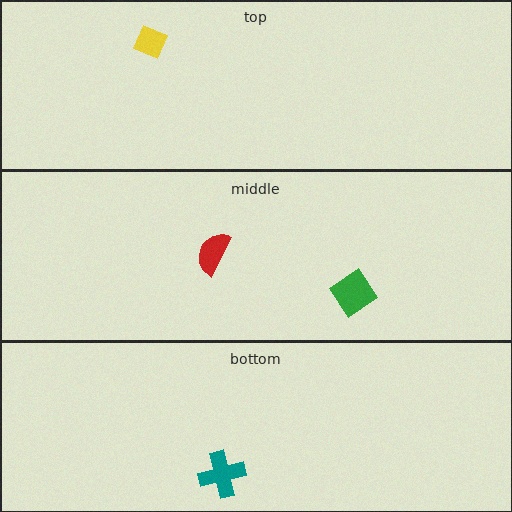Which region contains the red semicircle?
The middle region.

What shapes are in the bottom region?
The teal cross.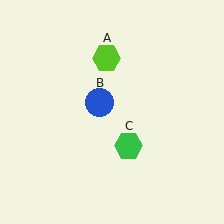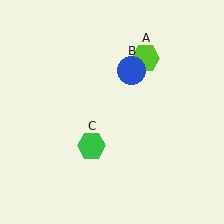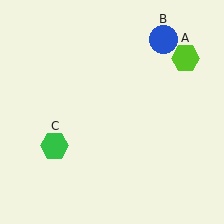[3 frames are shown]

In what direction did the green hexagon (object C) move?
The green hexagon (object C) moved left.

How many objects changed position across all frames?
3 objects changed position: lime hexagon (object A), blue circle (object B), green hexagon (object C).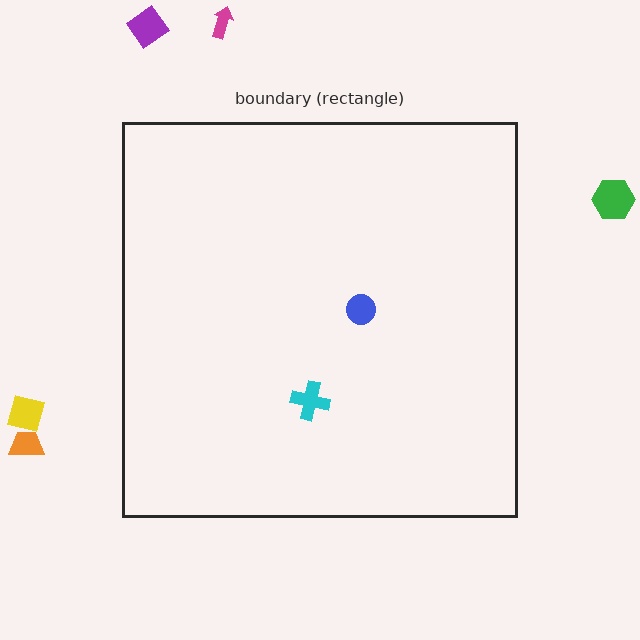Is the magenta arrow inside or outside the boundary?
Outside.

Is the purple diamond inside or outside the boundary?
Outside.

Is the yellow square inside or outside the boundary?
Outside.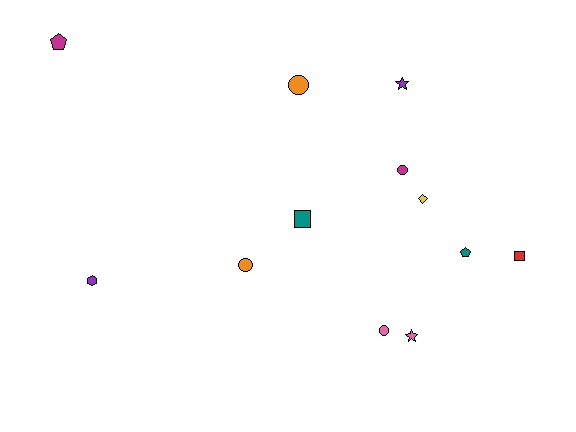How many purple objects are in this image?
There are 2 purple objects.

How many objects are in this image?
There are 12 objects.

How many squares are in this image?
There are 2 squares.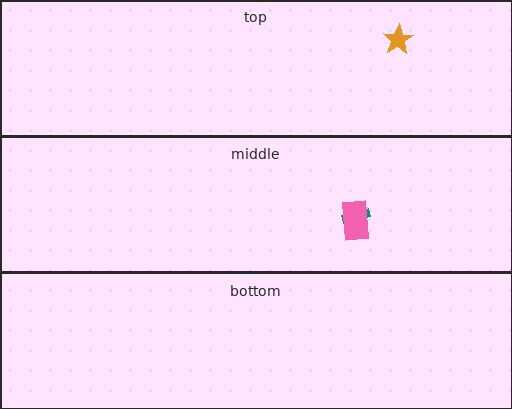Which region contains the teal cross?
The middle region.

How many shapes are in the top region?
1.